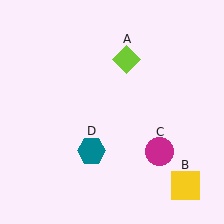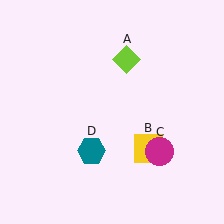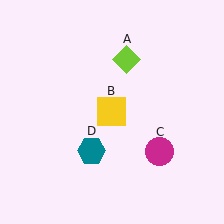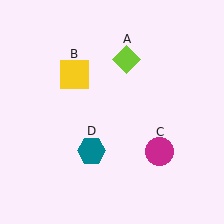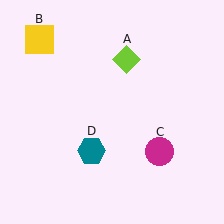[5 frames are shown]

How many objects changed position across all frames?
1 object changed position: yellow square (object B).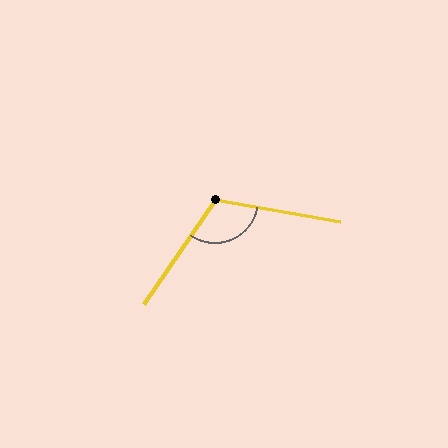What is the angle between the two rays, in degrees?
Approximately 115 degrees.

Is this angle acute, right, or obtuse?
It is obtuse.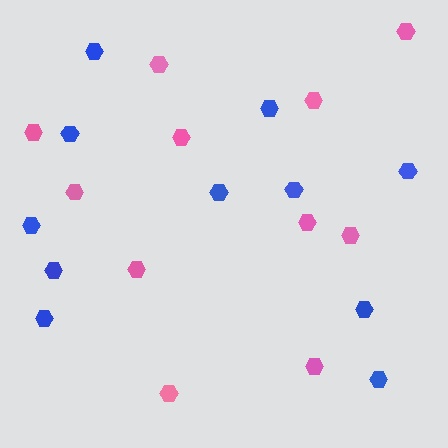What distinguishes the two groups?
There are 2 groups: one group of blue hexagons (11) and one group of pink hexagons (11).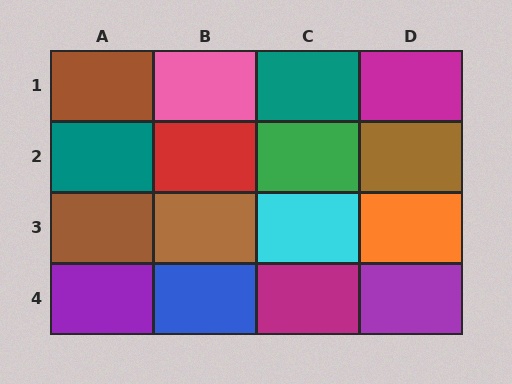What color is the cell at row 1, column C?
Teal.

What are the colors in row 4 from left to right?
Purple, blue, magenta, purple.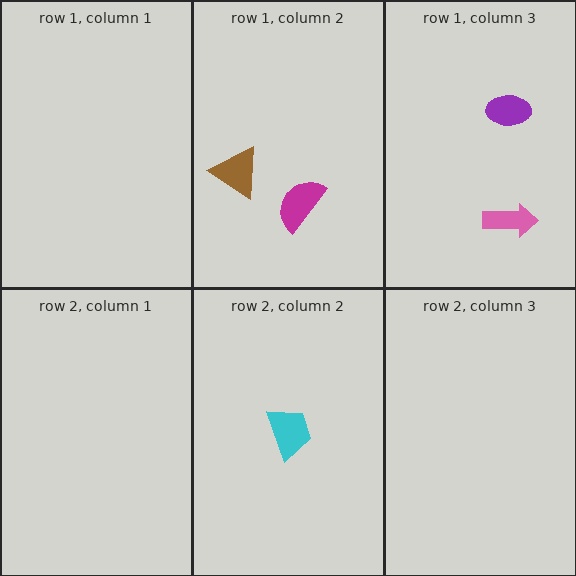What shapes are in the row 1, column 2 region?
The magenta semicircle, the brown triangle.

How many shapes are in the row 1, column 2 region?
2.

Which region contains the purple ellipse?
The row 1, column 3 region.